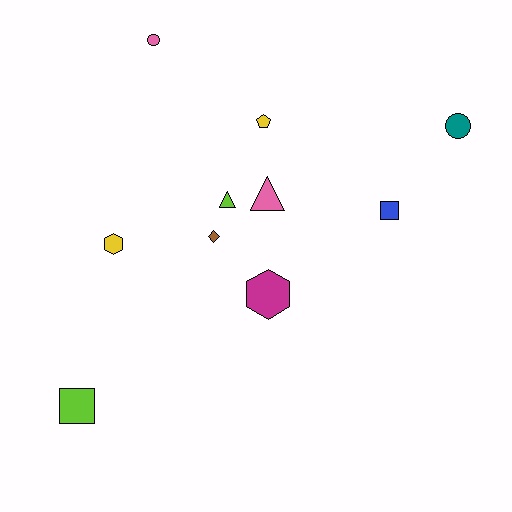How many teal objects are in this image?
There is 1 teal object.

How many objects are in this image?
There are 10 objects.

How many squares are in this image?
There are 2 squares.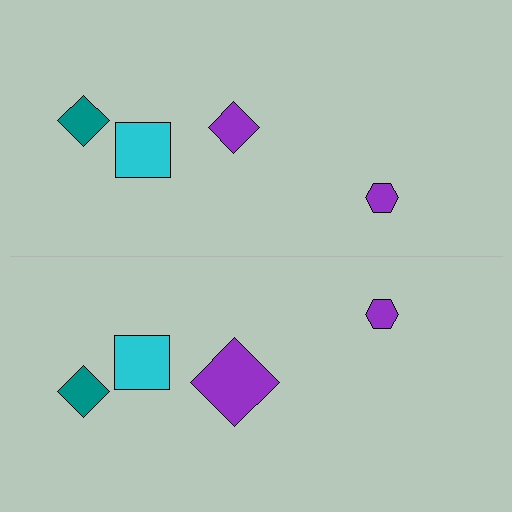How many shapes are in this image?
There are 8 shapes in this image.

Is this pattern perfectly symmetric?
No, the pattern is not perfectly symmetric. The purple diamond on the bottom side has a different size than its mirror counterpart.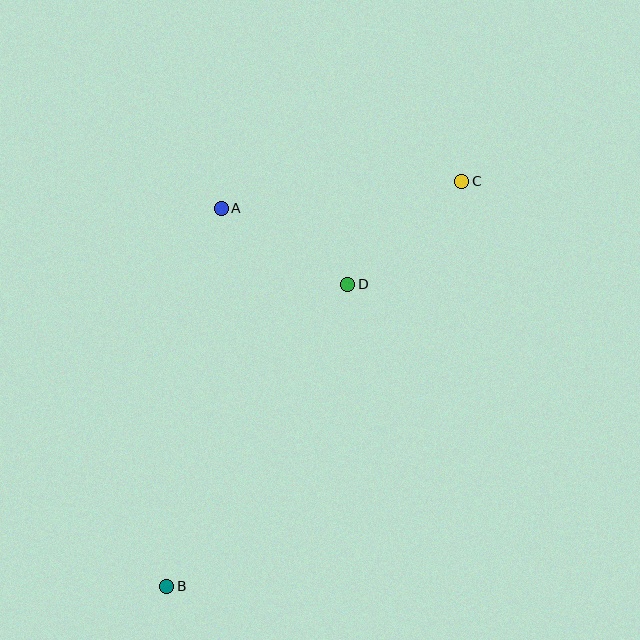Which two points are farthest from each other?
Points B and C are farthest from each other.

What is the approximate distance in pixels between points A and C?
The distance between A and C is approximately 242 pixels.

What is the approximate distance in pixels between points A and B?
The distance between A and B is approximately 382 pixels.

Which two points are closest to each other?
Points A and D are closest to each other.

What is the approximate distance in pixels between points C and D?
The distance between C and D is approximately 154 pixels.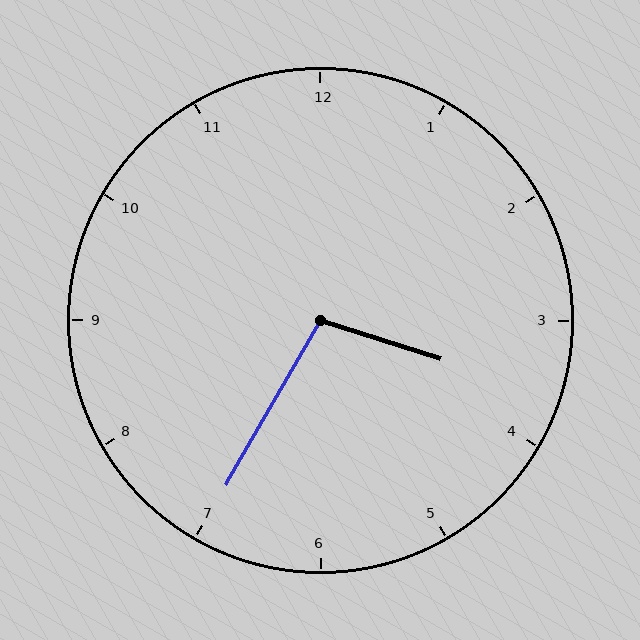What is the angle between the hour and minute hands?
Approximately 102 degrees.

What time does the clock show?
3:35.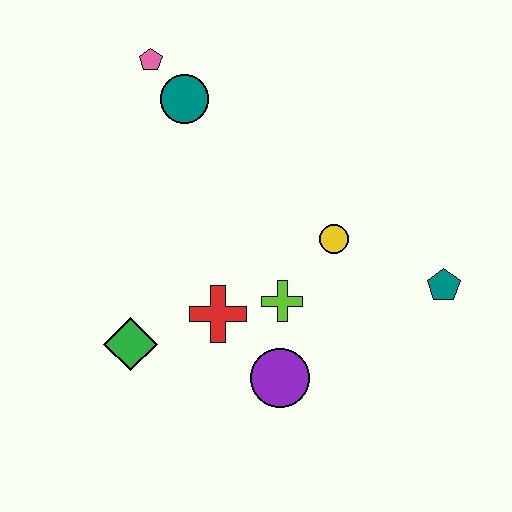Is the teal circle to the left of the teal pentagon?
Yes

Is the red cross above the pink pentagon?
No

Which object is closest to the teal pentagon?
The yellow circle is closest to the teal pentagon.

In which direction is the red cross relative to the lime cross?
The red cross is to the left of the lime cross.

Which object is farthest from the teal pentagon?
The pink pentagon is farthest from the teal pentagon.